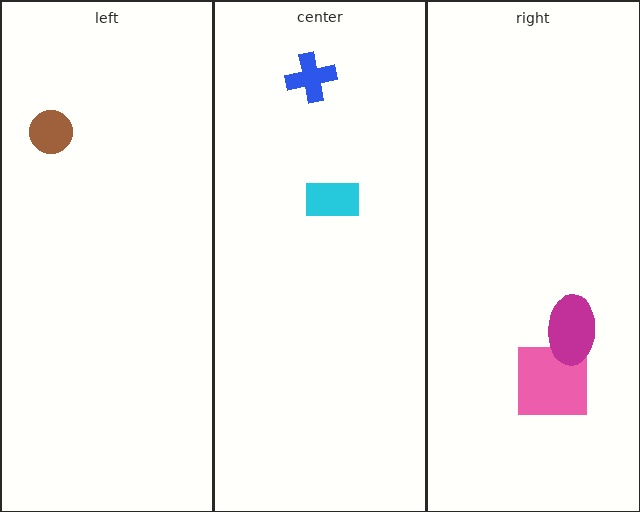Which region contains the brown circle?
The left region.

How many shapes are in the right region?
2.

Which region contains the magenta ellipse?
The right region.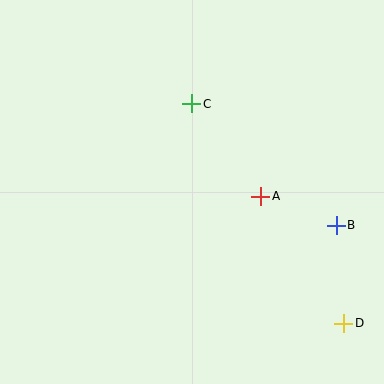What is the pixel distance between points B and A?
The distance between B and A is 81 pixels.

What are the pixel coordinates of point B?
Point B is at (336, 225).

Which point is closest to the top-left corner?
Point C is closest to the top-left corner.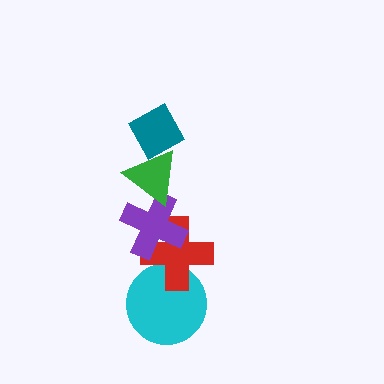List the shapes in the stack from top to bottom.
From top to bottom: the teal diamond, the green triangle, the purple cross, the red cross, the cyan circle.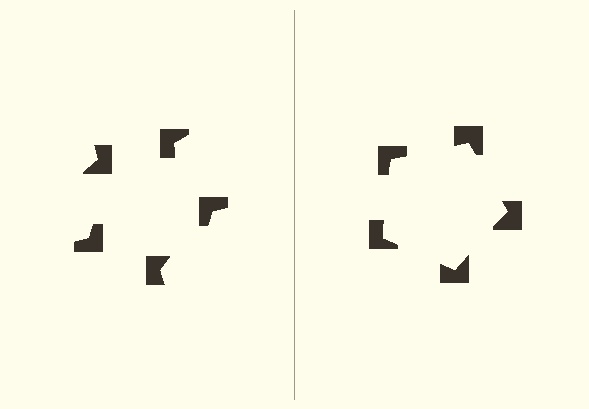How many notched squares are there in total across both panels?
10 — 5 on each side.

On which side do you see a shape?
An illusory pentagon appears on the right side. On the left side the wedge cuts are rotated, so no coherent shape forms.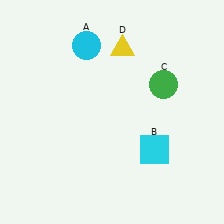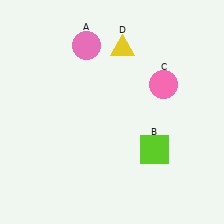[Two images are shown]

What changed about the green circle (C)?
In Image 1, C is green. In Image 2, it changed to pink.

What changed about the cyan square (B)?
In Image 1, B is cyan. In Image 2, it changed to lime.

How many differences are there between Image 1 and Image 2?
There are 3 differences between the two images.